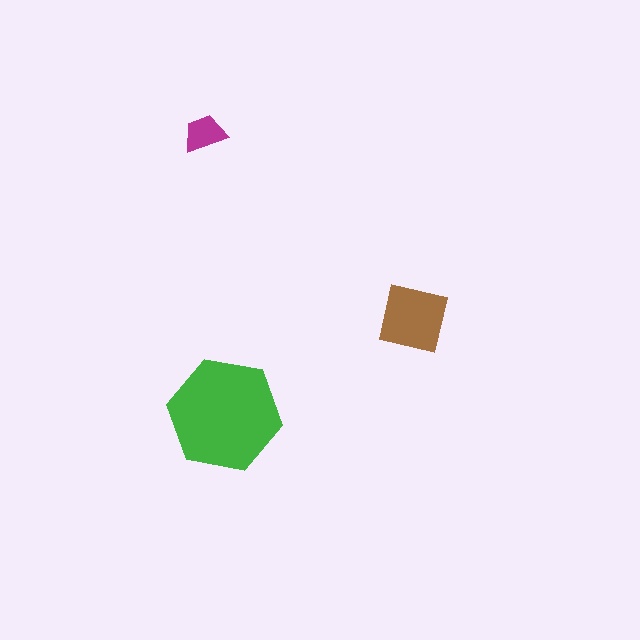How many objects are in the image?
There are 3 objects in the image.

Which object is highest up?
The magenta trapezoid is topmost.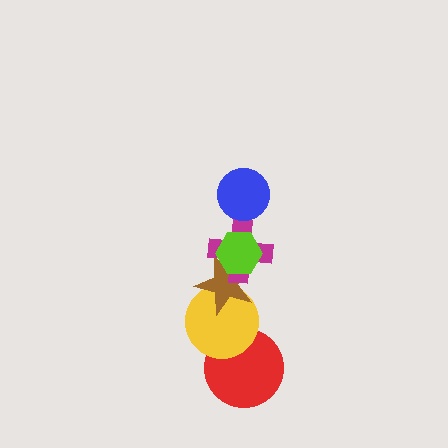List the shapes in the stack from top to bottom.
From top to bottom: the blue circle, the lime hexagon, the magenta cross, the brown star, the yellow circle, the red circle.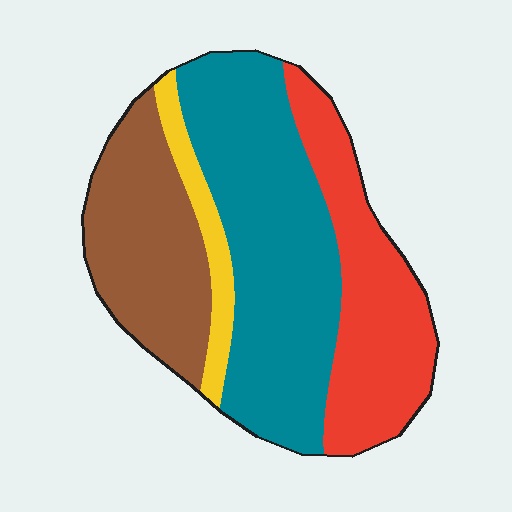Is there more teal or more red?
Teal.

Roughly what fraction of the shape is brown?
Brown takes up about one quarter (1/4) of the shape.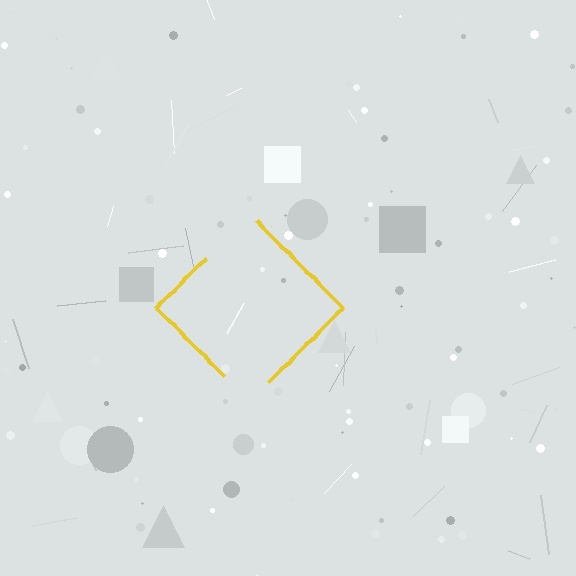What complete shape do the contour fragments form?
The contour fragments form a diamond.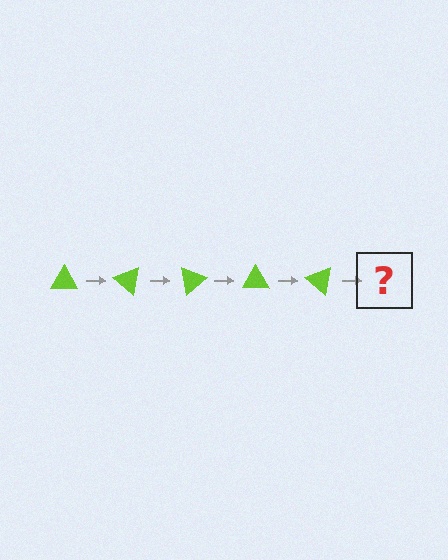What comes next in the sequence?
The next element should be a lime triangle rotated 200 degrees.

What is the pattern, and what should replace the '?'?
The pattern is that the triangle rotates 40 degrees each step. The '?' should be a lime triangle rotated 200 degrees.